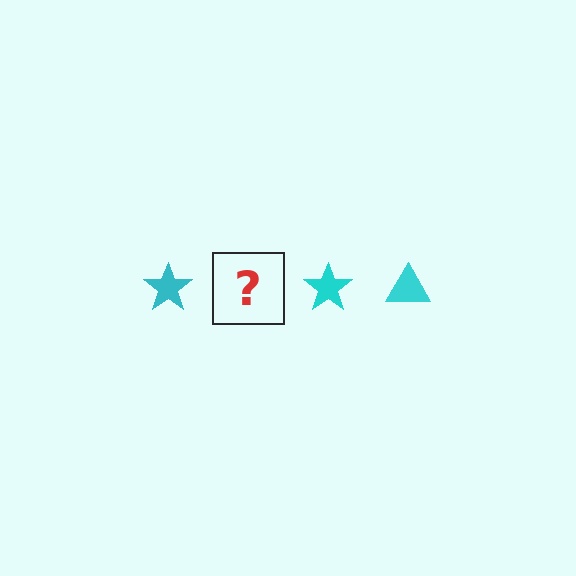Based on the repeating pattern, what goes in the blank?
The blank should be a cyan triangle.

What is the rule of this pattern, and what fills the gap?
The rule is that the pattern cycles through star, triangle shapes in cyan. The gap should be filled with a cyan triangle.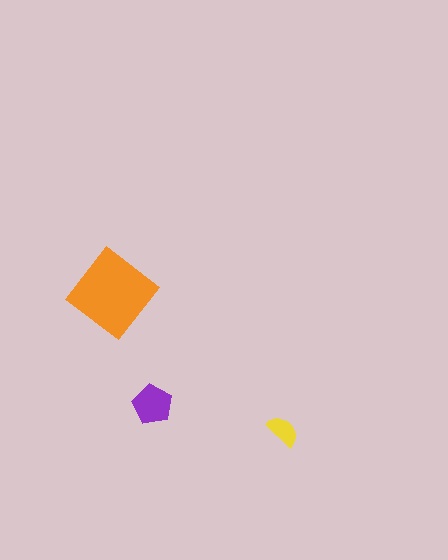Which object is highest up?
The orange diamond is topmost.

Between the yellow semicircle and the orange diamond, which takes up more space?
The orange diamond.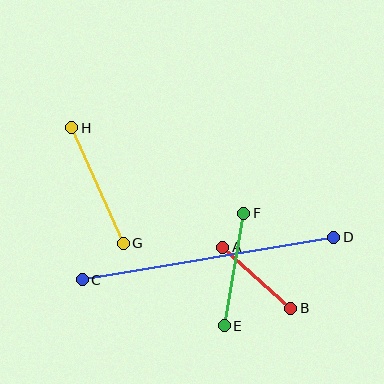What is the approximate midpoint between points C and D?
The midpoint is at approximately (208, 258) pixels.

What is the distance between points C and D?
The distance is approximately 255 pixels.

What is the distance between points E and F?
The distance is approximately 114 pixels.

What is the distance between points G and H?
The distance is approximately 126 pixels.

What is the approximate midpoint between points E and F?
The midpoint is at approximately (234, 270) pixels.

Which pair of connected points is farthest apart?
Points C and D are farthest apart.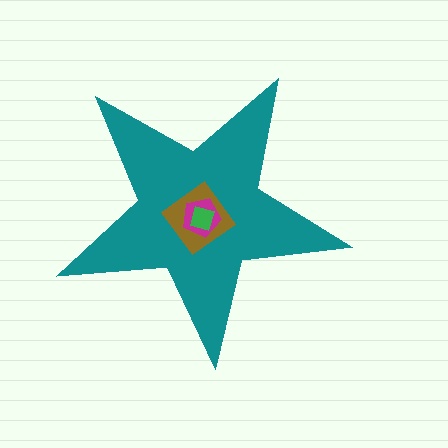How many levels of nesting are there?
4.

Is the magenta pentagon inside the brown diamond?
Yes.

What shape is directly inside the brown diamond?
The magenta pentagon.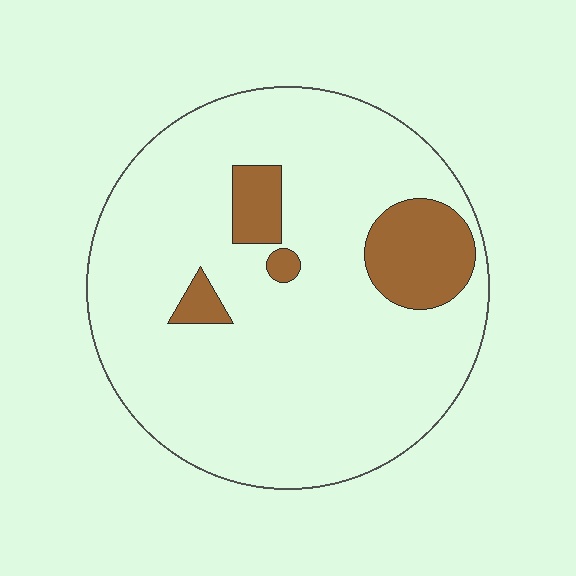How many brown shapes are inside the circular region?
4.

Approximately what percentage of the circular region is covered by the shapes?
Approximately 15%.